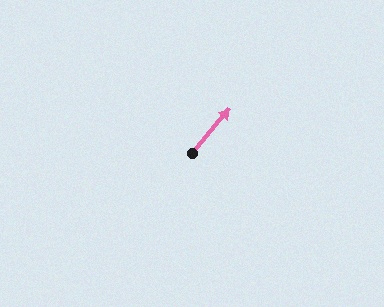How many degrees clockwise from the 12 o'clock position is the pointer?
Approximately 40 degrees.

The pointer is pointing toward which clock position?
Roughly 1 o'clock.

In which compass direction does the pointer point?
Northeast.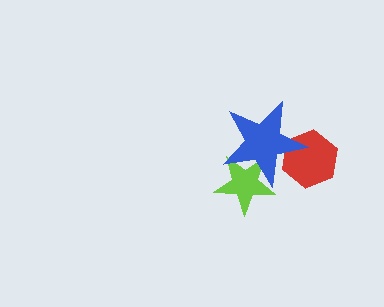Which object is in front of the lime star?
The blue star is in front of the lime star.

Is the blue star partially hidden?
No, no other shape covers it.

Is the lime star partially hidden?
Yes, it is partially covered by another shape.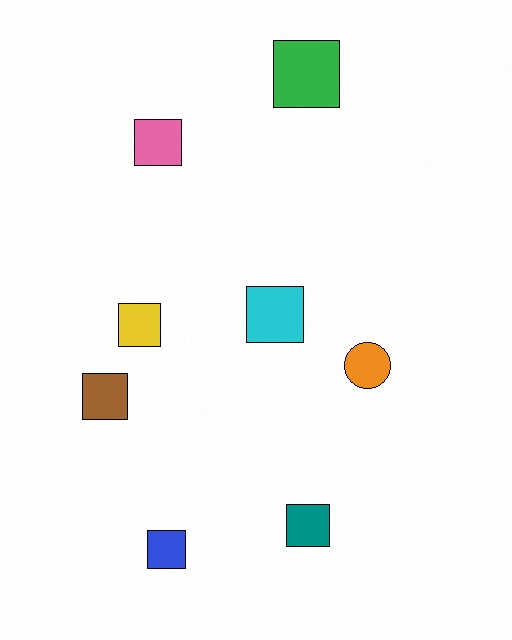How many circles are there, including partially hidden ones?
There is 1 circle.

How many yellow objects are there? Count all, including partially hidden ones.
There is 1 yellow object.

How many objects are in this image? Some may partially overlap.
There are 8 objects.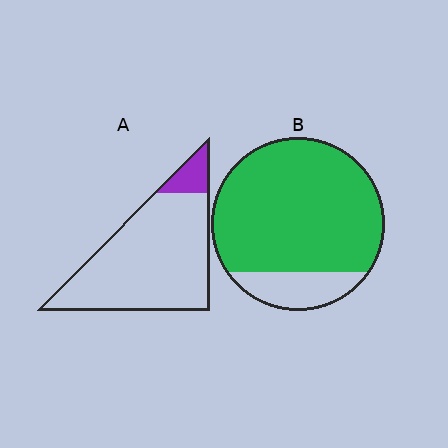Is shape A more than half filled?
No.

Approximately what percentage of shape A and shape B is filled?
A is approximately 10% and B is approximately 85%.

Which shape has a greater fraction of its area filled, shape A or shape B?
Shape B.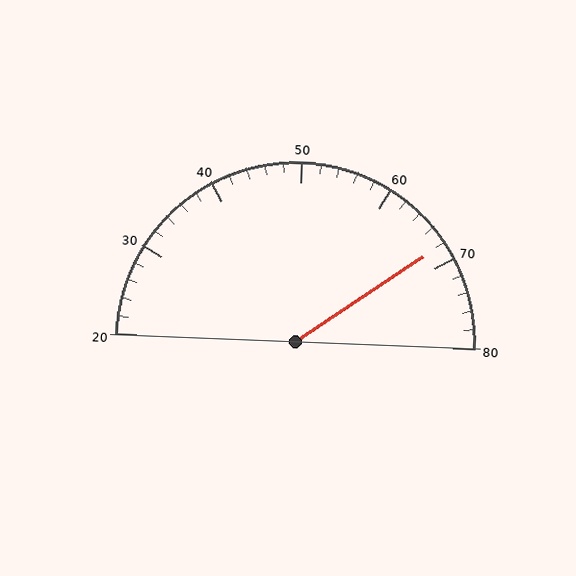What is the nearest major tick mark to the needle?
The nearest major tick mark is 70.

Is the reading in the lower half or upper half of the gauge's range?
The reading is in the upper half of the range (20 to 80).